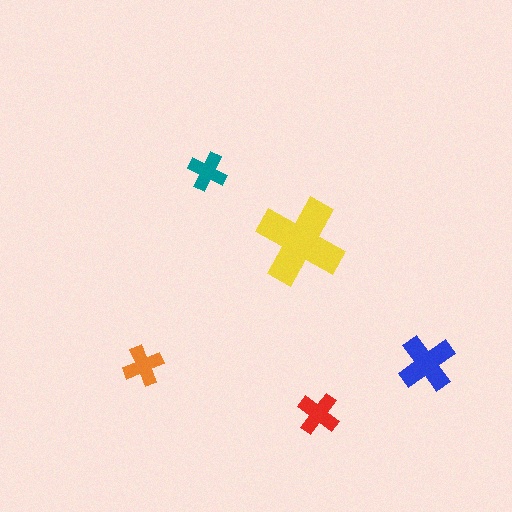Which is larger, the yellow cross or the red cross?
The yellow one.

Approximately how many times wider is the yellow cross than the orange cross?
About 2 times wider.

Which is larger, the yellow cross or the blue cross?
The yellow one.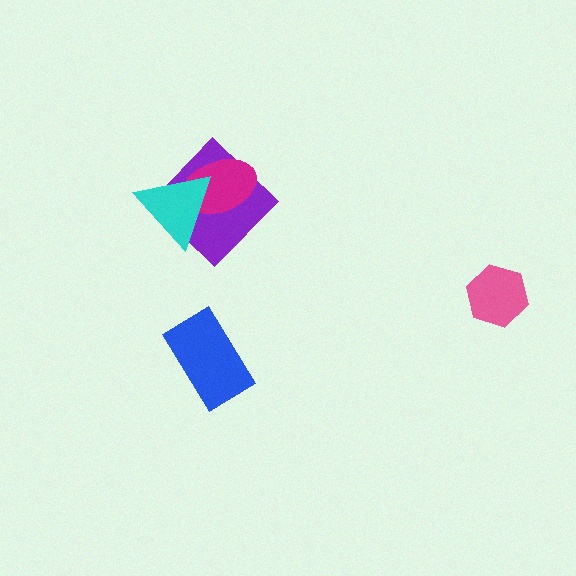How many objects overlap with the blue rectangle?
0 objects overlap with the blue rectangle.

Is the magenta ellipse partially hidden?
Yes, it is partially covered by another shape.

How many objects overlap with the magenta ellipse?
2 objects overlap with the magenta ellipse.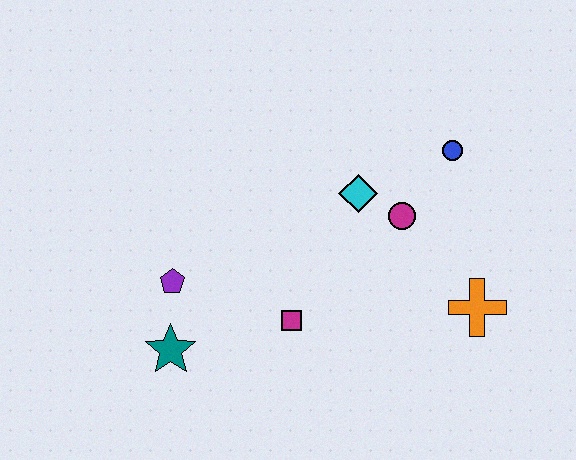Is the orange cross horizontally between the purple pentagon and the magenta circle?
No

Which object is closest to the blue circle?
The magenta circle is closest to the blue circle.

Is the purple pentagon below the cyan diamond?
Yes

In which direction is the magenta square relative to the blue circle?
The magenta square is below the blue circle.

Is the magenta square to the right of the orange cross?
No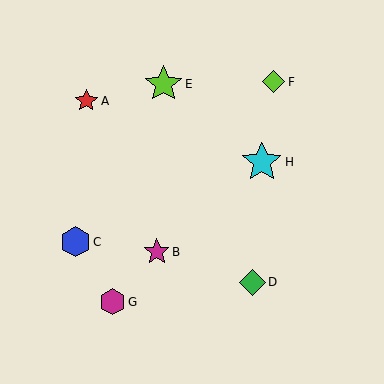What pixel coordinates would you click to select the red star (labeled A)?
Click at (86, 101) to select the red star A.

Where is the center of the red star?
The center of the red star is at (86, 101).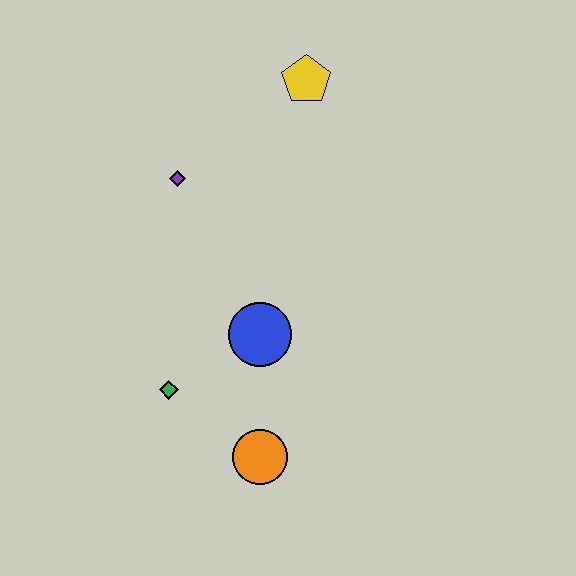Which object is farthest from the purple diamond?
The orange circle is farthest from the purple diamond.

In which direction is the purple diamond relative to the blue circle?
The purple diamond is above the blue circle.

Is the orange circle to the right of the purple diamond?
Yes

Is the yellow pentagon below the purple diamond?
No